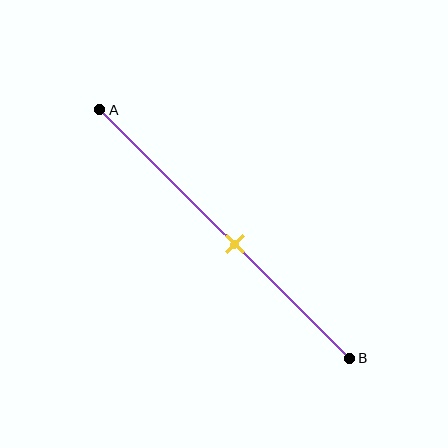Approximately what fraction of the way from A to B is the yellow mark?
The yellow mark is approximately 55% of the way from A to B.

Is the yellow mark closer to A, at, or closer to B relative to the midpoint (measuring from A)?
The yellow mark is closer to point B than the midpoint of segment AB.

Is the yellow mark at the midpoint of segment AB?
No, the mark is at about 55% from A, not at the 50% midpoint.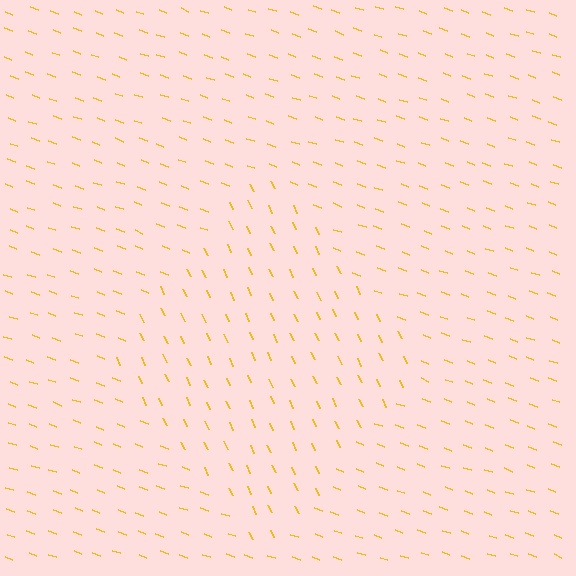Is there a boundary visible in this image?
Yes, there is a texture boundary formed by a change in line orientation.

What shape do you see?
I see a diamond.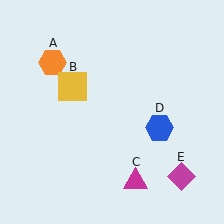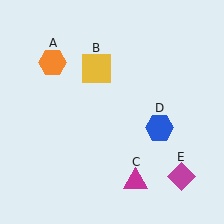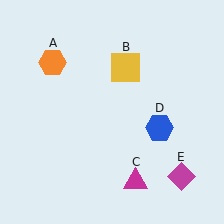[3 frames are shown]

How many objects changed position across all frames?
1 object changed position: yellow square (object B).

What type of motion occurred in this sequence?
The yellow square (object B) rotated clockwise around the center of the scene.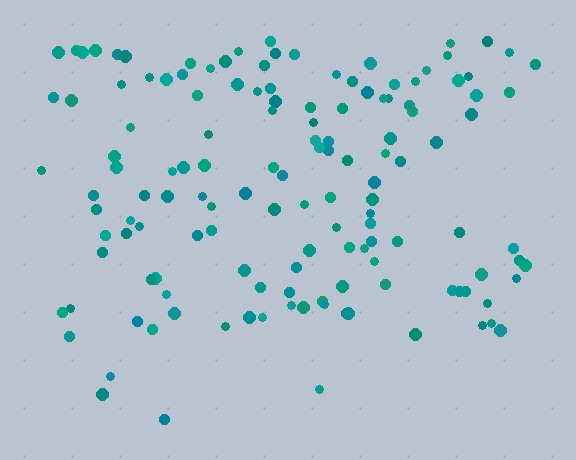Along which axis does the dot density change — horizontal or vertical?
Vertical.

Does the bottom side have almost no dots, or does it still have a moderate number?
Still a moderate number, just noticeably fewer than the top.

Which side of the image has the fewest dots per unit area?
The bottom.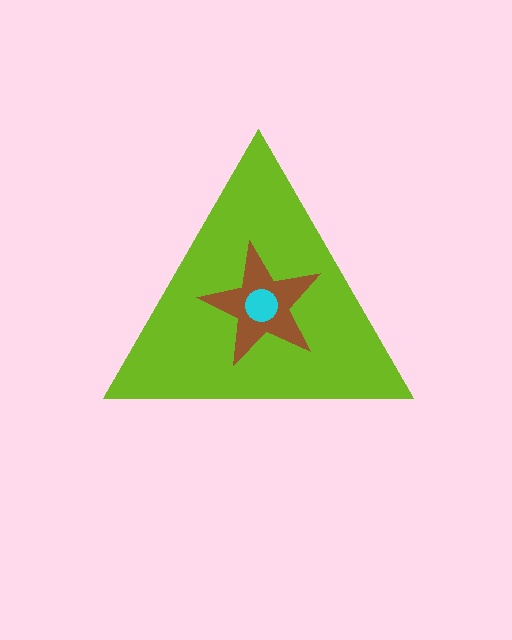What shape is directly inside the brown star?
The cyan circle.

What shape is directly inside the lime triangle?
The brown star.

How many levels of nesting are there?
3.